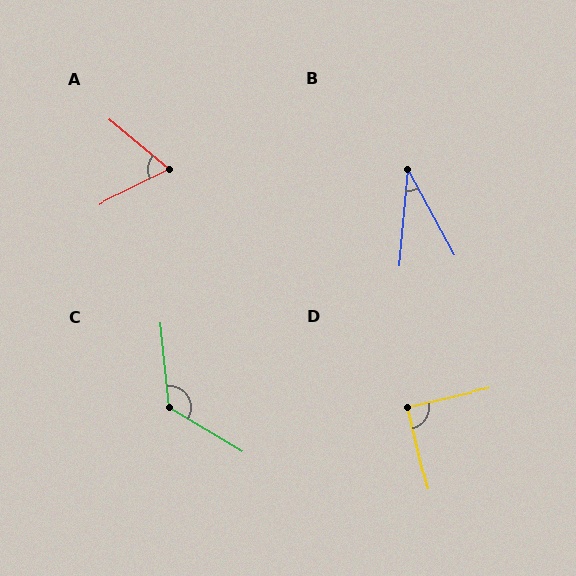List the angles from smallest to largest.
B (34°), A (66°), D (89°), C (126°).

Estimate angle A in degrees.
Approximately 66 degrees.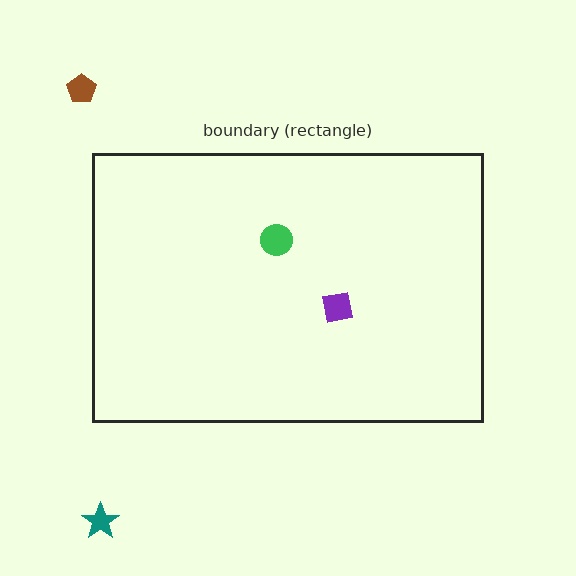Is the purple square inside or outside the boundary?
Inside.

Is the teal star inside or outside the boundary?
Outside.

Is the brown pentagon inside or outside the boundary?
Outside.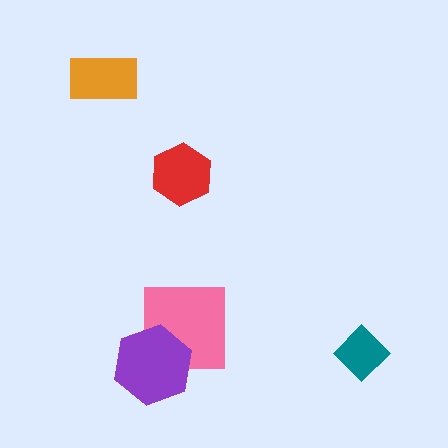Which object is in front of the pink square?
The purple hexagon is in front of the pink square.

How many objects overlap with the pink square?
1 object overlaps with the pink square.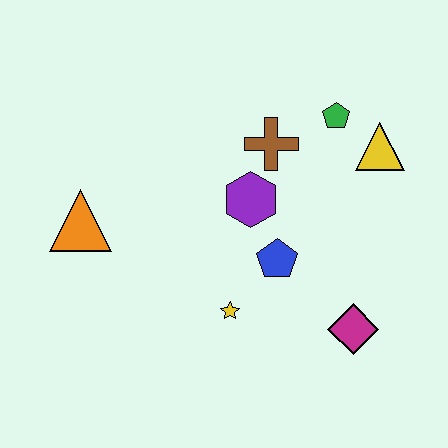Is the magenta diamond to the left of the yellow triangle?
Yes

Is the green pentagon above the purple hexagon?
Yes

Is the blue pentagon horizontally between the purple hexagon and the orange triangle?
No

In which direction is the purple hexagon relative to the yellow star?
The purple hexagon is above the yellow star.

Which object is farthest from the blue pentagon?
The orange triangle is farthest from the blue pentagon.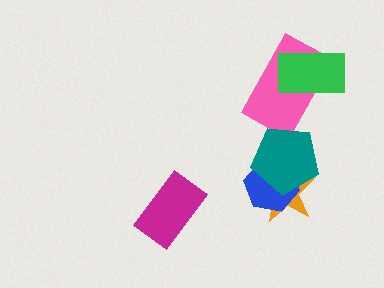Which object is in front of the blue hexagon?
The teal pentagon is in front of the blue hexagon.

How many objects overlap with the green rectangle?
1 object overlaps with the green rectangle.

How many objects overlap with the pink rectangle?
1 object overlaps with the pink rectangle.